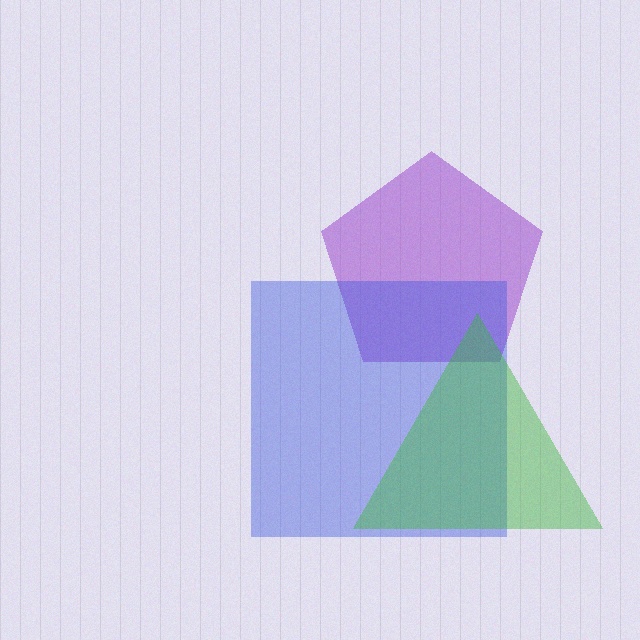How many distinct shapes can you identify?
There are 3 distinct shapes: a purple pentagon, a blue square, a green triangle.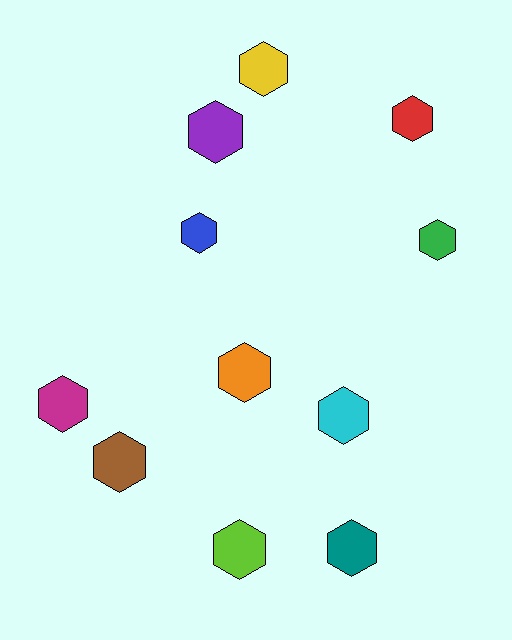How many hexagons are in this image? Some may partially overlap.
There are 11 hexagons.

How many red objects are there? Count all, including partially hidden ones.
There is 1 red object.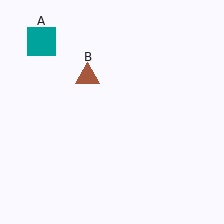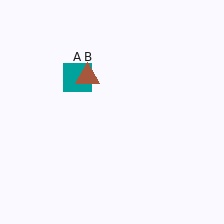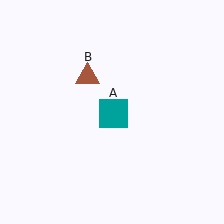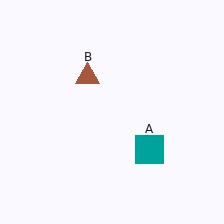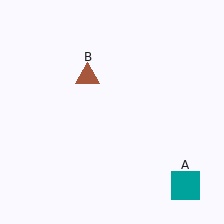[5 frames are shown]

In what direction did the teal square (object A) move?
The teal square (object A) moved down and to the right.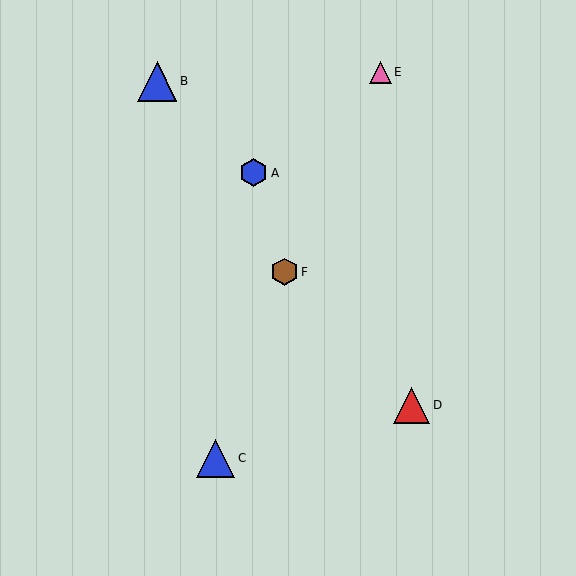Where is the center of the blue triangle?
The center of the blue triangle is at (216, 458).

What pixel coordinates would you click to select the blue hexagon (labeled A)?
Click at (254, 173) to select the blue hexagon A.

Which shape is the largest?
The blue triangle (labeled B) is the largest.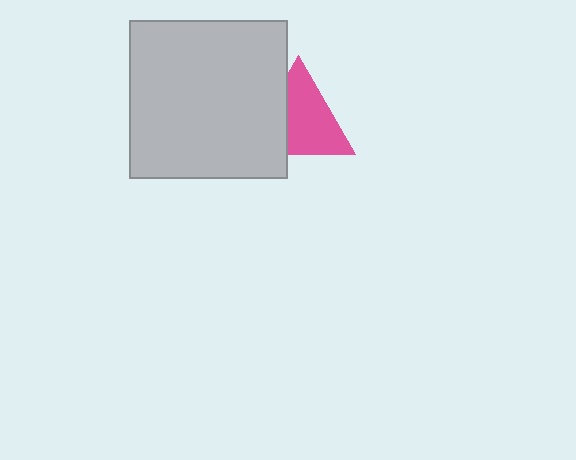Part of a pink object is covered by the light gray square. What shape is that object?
It is a triangle.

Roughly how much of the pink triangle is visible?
Most of it is visible (roughly 67%).